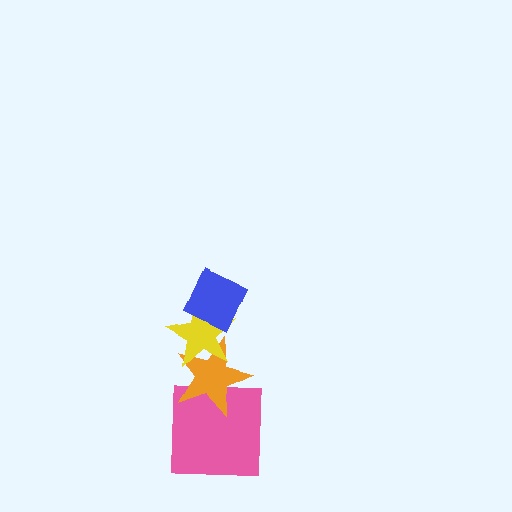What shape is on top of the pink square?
The orange star is on top of the pink square.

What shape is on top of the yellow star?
The blue diamond is on top of the yellow star.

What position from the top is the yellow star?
The yellow star is 2nd from the top.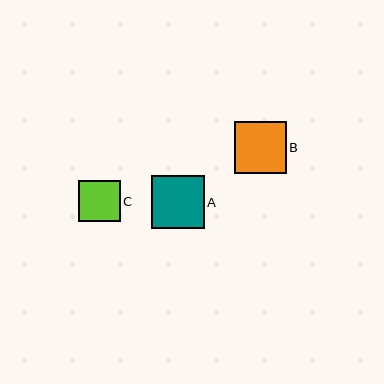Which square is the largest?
Square A is the largest with a size of approximately 53 pixels.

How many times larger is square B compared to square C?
Square B is approximately 1.2 times the size of square C.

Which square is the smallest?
Square C is the smallest with a size of approximately 41 pixels.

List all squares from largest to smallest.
From largest to smallest: A, B, C.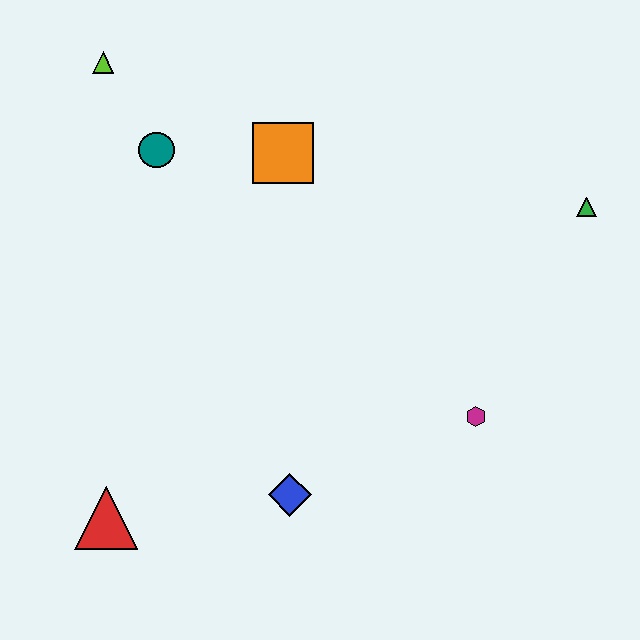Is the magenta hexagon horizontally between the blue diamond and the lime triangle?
No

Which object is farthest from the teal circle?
The green triangle is farthest from the teal circle.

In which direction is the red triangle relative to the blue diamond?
The red triangle is to the left of the blue diamond.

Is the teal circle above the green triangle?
Yes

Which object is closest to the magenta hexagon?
The blue diamond is closest to the magenta hexagon.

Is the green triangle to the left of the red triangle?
No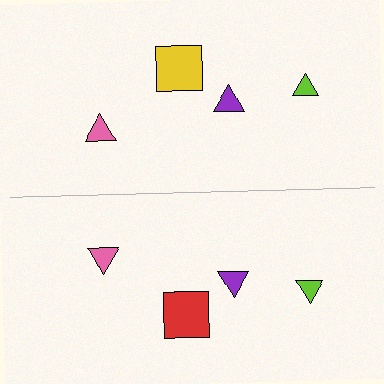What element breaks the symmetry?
The red square on the bottom side breaks the symmetry — its mirror counterpart is yellow.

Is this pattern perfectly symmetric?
No, the pattern is not perfectly symmetric. The red square on the bottom side breaks the symmetry — its mirror counterpart is yellow.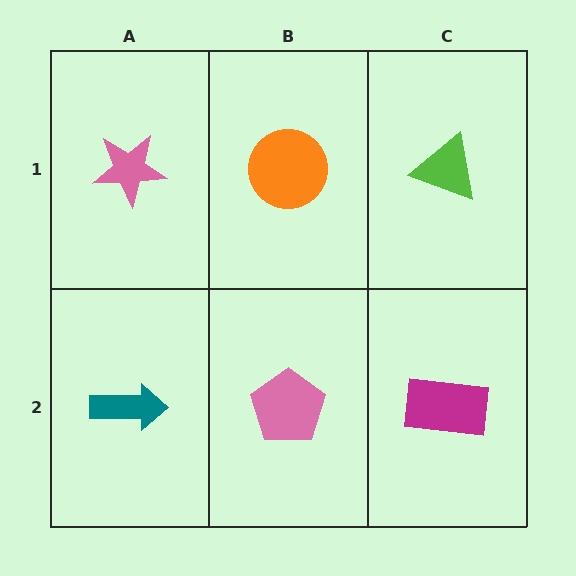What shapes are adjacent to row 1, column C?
A magenta rectangle (row 2, column C), an orange circle (row 1, column B).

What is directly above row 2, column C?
A lime triangle.